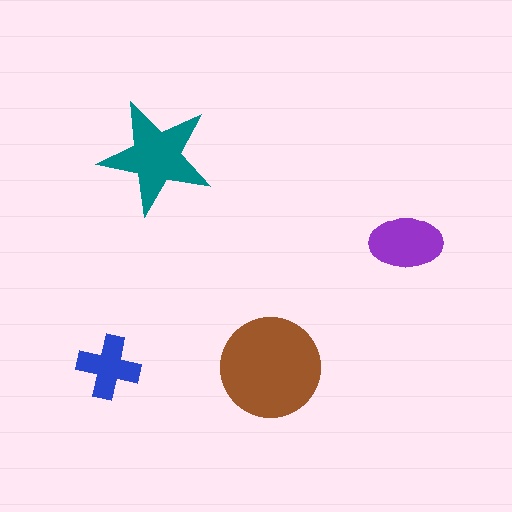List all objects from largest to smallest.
The brown circle, the teal star, the purple ellipse, the blue cross.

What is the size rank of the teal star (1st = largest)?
2nd.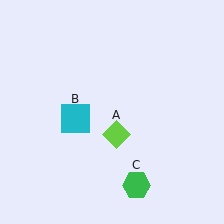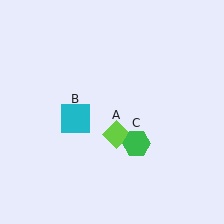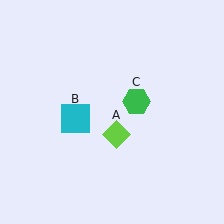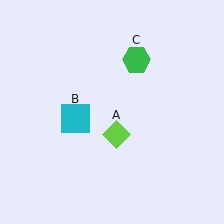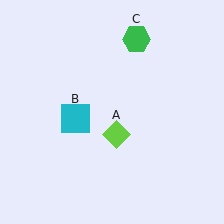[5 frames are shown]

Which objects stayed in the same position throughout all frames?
Lime diamond (object A) and cyan square (object B) remained stationary.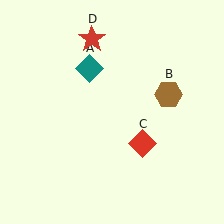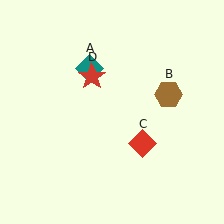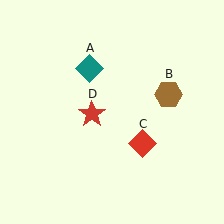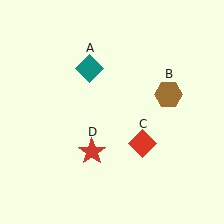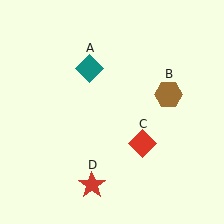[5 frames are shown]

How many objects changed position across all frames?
1 object changed position: red star (object D).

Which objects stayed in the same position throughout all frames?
Teal diamond (object A) and brown hexagon (object B) and red diamond (object C) remained stationary.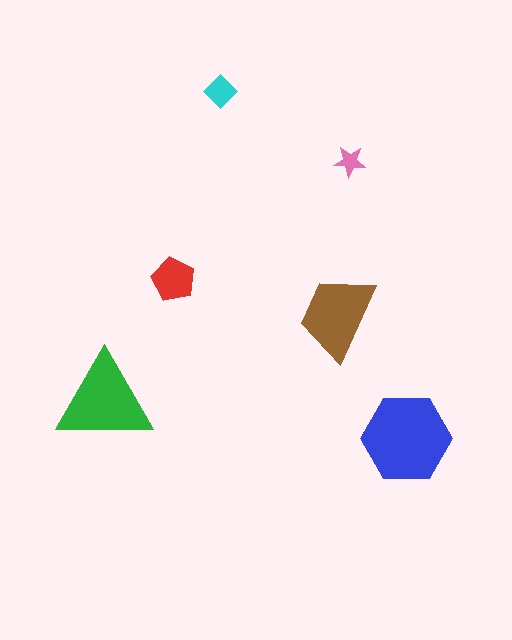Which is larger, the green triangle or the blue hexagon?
The blue hexagon.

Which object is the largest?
The blue hexagon.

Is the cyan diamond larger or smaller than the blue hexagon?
Smaller.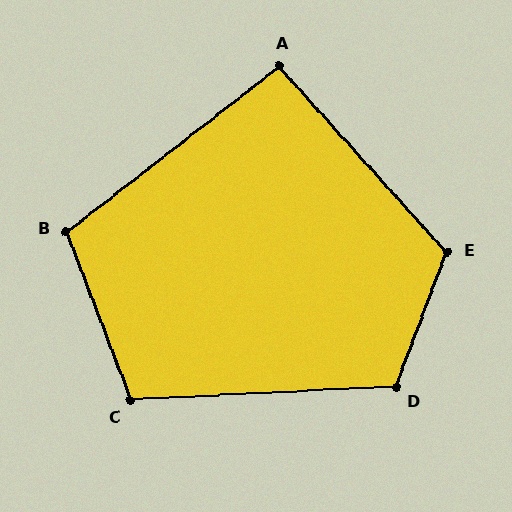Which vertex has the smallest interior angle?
A, at approximately 94 degrees.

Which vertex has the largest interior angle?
E, at approximately 117 degrees.